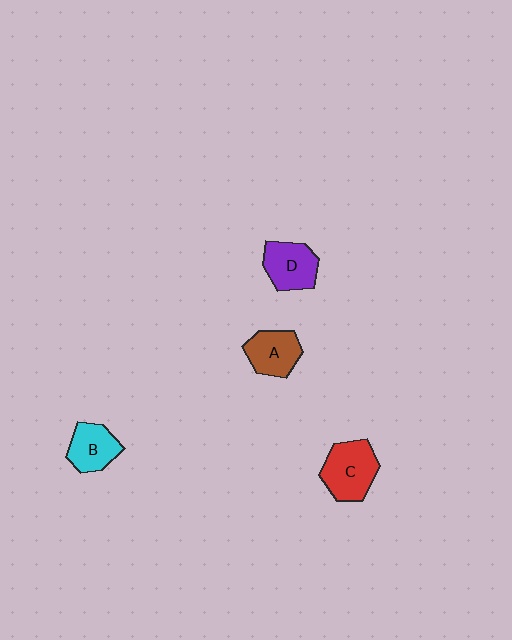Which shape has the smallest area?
Shape B (cyan).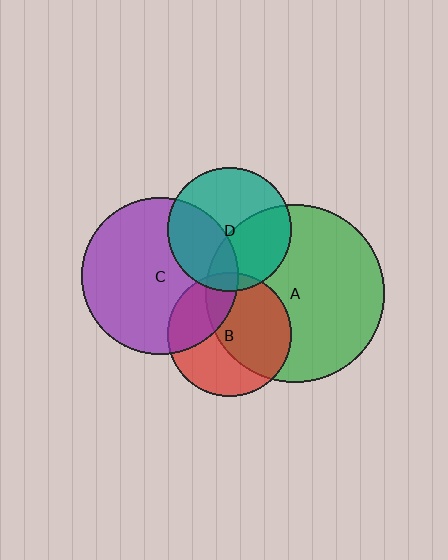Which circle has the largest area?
Circle A (green).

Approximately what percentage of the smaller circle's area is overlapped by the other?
Approximately 10%.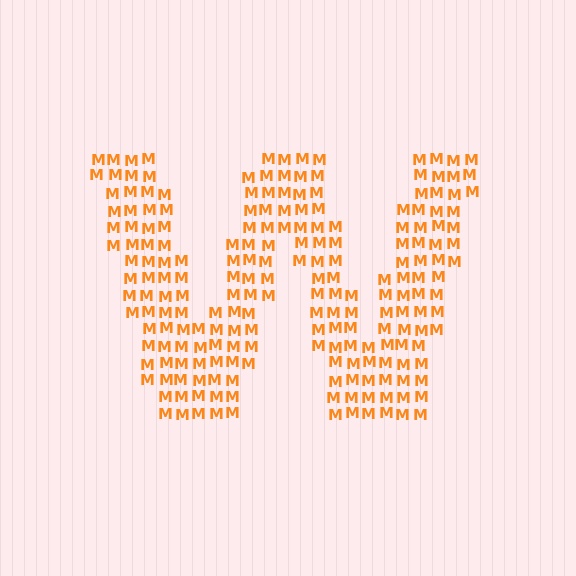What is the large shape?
The large shape is the letter W.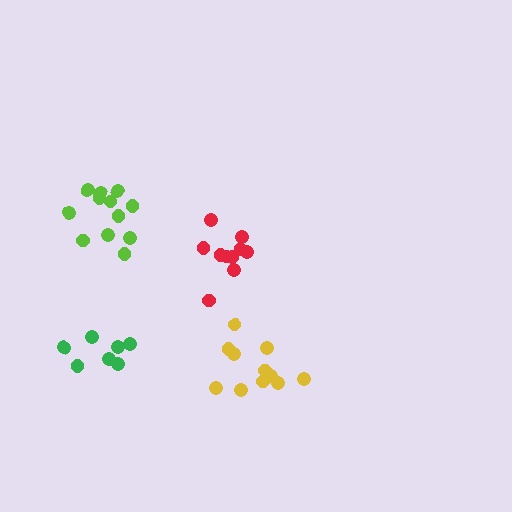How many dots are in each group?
Group 1: 10 dots, Group 2: 7 dots, Group 3: 11 dots, Group 4: 12 dots (40 total).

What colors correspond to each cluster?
The clusters are colored: red, green, yellow, lime.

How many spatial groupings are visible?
There are 4 spatial groupings.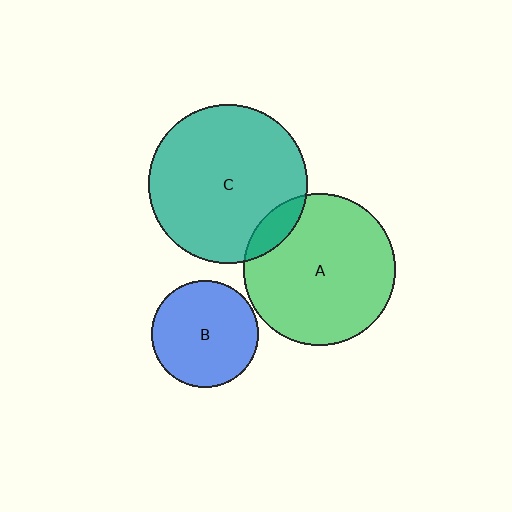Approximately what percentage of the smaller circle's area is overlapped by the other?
Approximately 10%.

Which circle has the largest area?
Circle C (teal).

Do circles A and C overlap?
Yes.